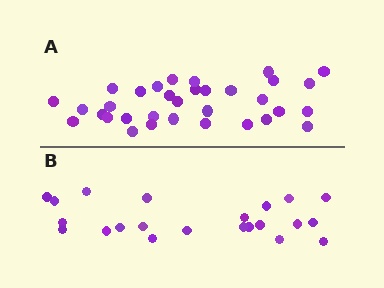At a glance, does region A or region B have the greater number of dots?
Region A (the top region) has more dots.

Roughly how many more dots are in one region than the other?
Region A has roughly 12 or so more dots than region B.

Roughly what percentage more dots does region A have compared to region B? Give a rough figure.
About 50% more.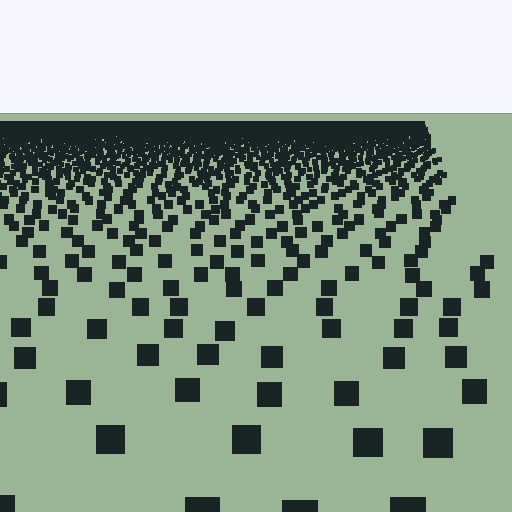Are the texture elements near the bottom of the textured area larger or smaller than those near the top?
Larger. Near the bottom, elements are closer to the viewer and appear at a bigger on-screen size.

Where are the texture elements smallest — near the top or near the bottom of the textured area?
Near the top.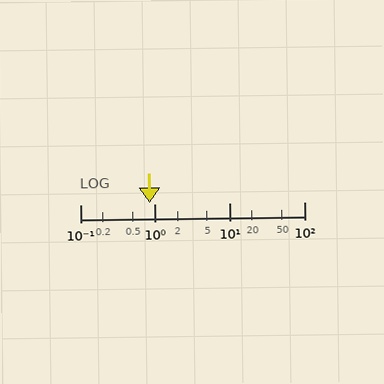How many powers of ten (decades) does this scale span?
The scale spans 3 decades, from 0.1 to 100.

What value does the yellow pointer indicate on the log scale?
The pointer indicates approximately 0.84.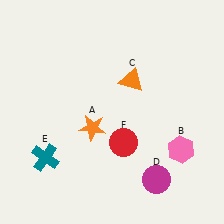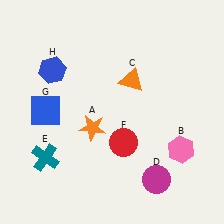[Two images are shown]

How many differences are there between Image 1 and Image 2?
There are 2 differences between the two images.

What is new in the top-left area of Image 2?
A blue hexagon (H) was added in the top-left area of Image 2.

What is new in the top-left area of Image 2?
A blue square (G) was added in the top-left area of Image 2.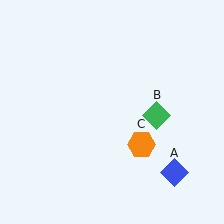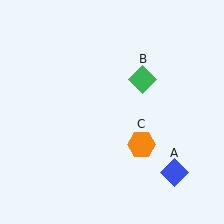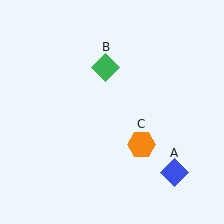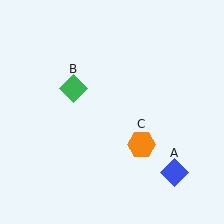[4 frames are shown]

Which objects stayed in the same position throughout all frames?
Blue diamond (object A) and orange hexagon (object C) remained stationary.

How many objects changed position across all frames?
1 object changed position: green diamond (object B).